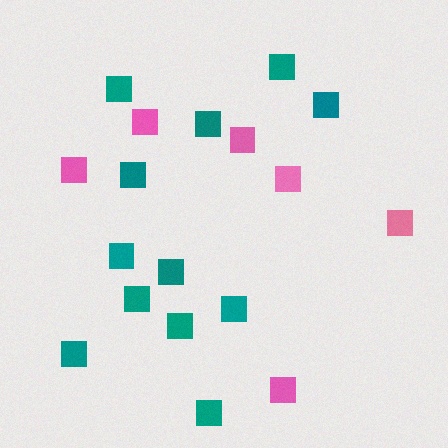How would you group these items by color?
There are 2 groups: one group of pink squares (6) and one group of teal squares (12).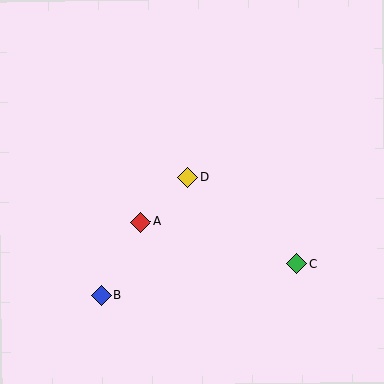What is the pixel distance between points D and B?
The distance between D and B is 146 pixels.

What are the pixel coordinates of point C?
Point C is at (297, 263).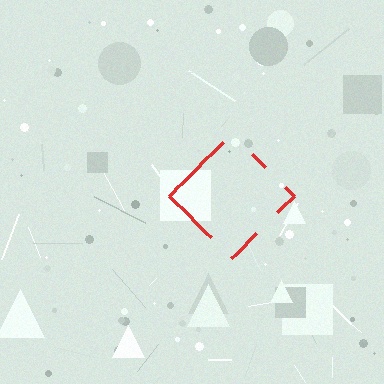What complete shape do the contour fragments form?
The contour fragments form a diamond.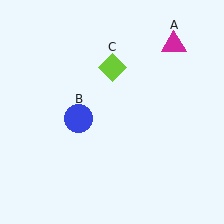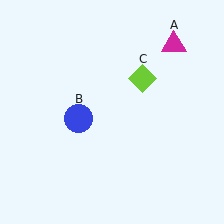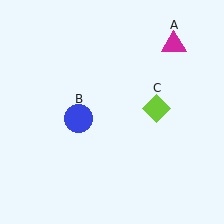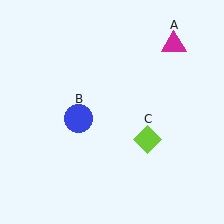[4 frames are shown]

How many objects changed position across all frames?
1 object changed position: lime diamond (object C).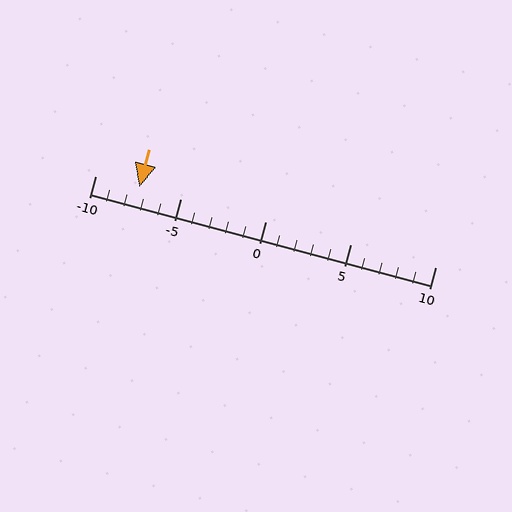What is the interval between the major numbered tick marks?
The major tick marks are spaced 5 units apart.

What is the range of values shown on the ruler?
The ruler shows values from -10 to 10.